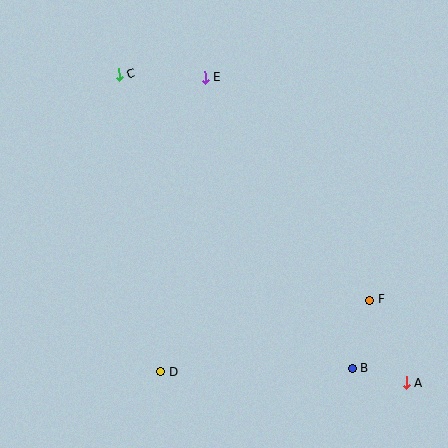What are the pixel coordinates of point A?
Point A is at (406, 383).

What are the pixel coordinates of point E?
Point E is at (205, 78).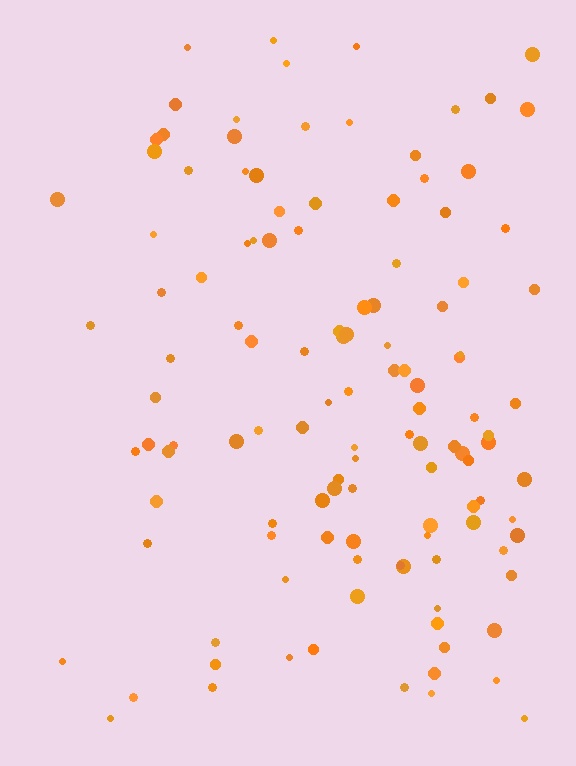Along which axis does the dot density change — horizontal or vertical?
Horizontal.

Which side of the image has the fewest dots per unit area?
The left.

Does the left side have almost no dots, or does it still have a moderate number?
Still a moderate number, just noticeably fewer than the right.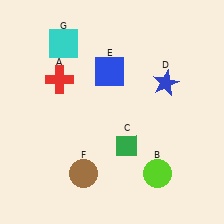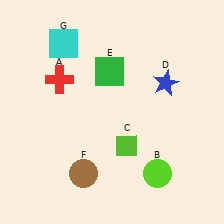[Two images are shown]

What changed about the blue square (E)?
In Image 1, E is blue. In Image 2, it changed to green.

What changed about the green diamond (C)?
In Image 1, C is green. In Image 2, it changed to lime.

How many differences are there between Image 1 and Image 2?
There are 2 differences between the two images.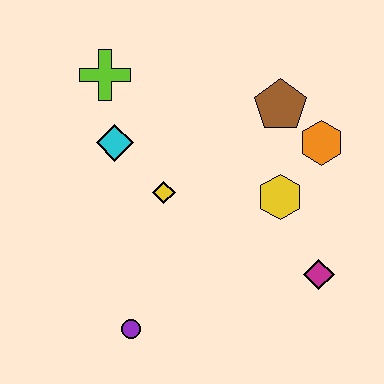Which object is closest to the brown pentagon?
The orange hexagon is closest to the brown pentagon.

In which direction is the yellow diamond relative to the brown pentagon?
The yellow diamond is to the left of the brown pentagon.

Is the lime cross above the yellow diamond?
Yes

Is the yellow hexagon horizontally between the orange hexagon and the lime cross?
Yes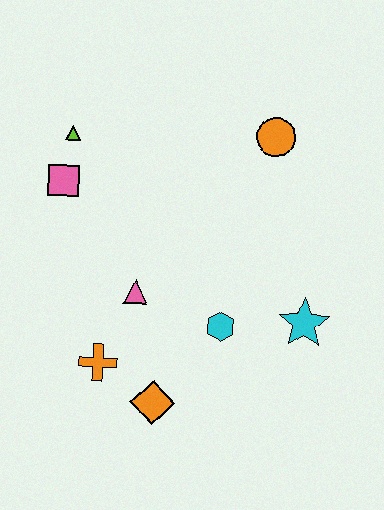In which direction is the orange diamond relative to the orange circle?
The orange diamond is below the orange circle.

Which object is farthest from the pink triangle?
The orange circle is farthest from the pink triangle.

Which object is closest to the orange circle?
The cyan star is closest to the orange circle.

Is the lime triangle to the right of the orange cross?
No